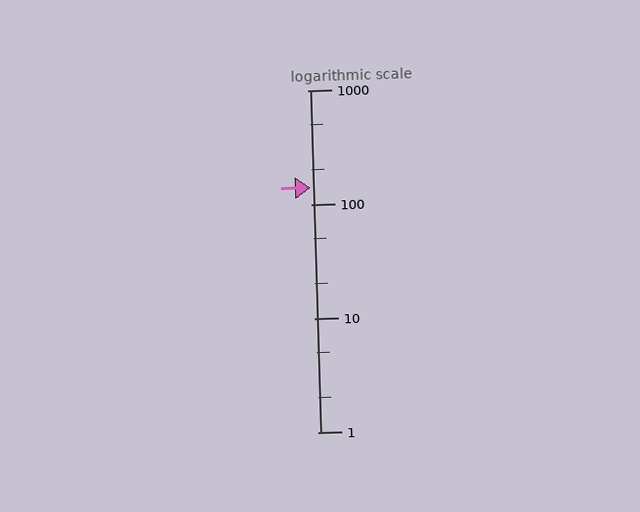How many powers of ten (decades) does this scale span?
The scale spans 3 decades, from 1 to 1000.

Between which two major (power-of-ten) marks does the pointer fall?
The pointer is between 100 and 1000.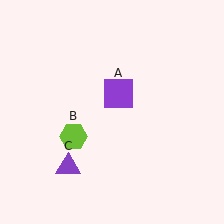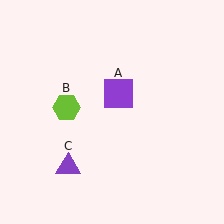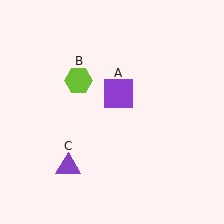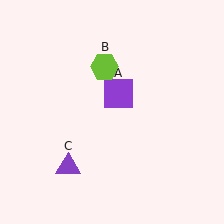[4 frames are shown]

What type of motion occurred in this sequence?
The lime hexagon (object B) rotated clockwise around the center of the scene.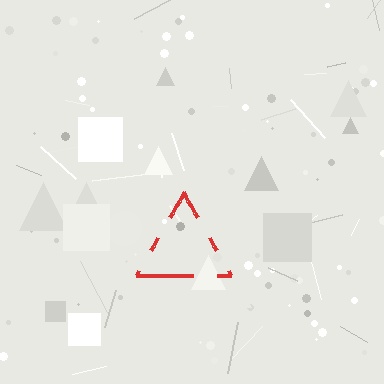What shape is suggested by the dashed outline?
The dashed outline suggests a triangle.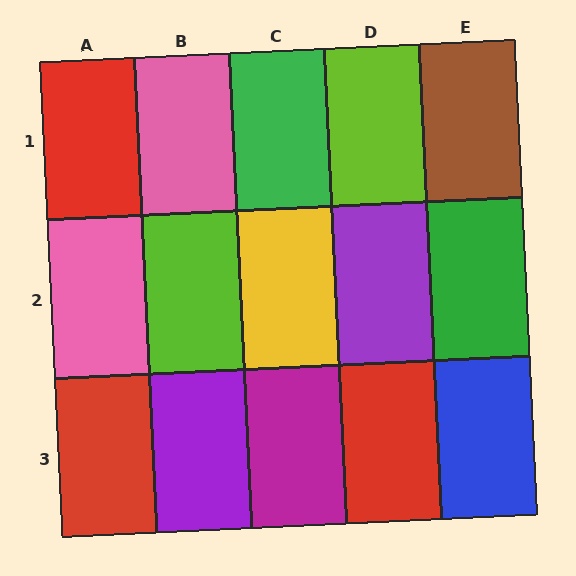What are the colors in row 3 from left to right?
Red, purple, magenta, red, blue.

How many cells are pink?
2 cells are pink.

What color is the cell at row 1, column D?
Lime.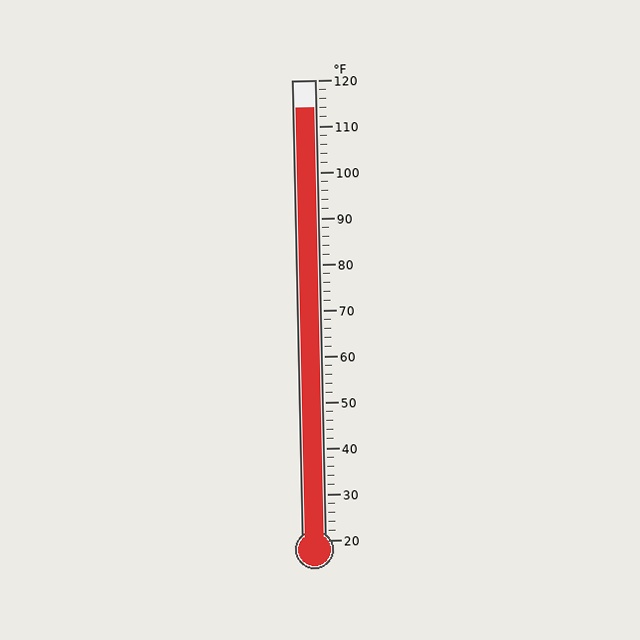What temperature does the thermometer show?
The thermometer shows approximately 114°F.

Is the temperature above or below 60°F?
The temperature is above 60°F.